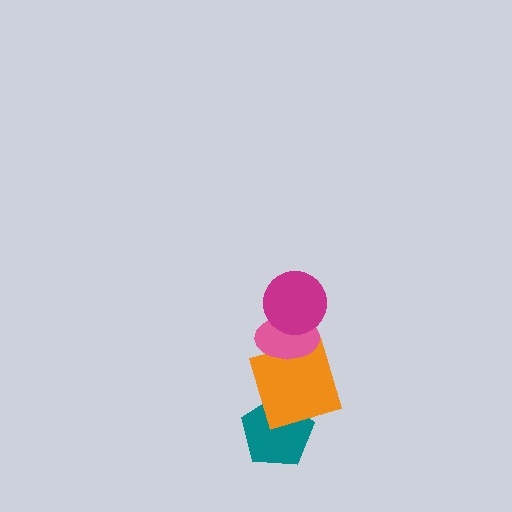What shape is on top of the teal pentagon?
The orange square is on top of the teal pentagon.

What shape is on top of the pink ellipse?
The magenta circle is on top of the pink ellipse.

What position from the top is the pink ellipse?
The pink ellipse is 2nd from the top.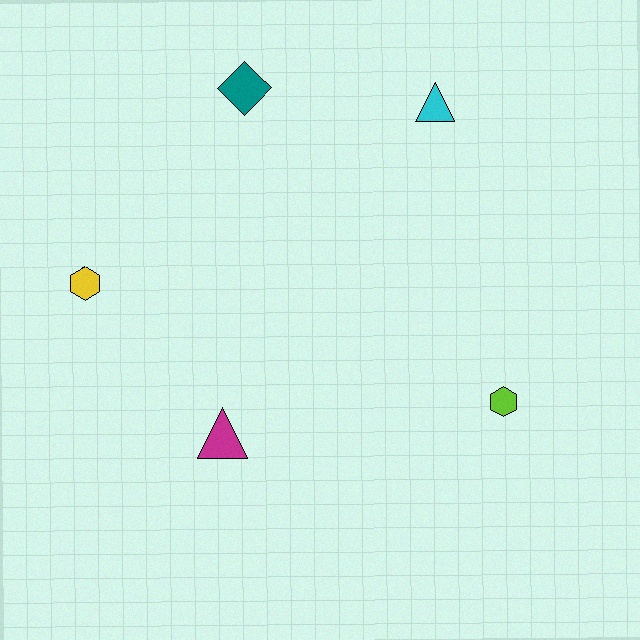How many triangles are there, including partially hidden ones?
There are 2 triangles.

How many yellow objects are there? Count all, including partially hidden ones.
There is 1 yellow object.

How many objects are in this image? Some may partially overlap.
There are 5 objects.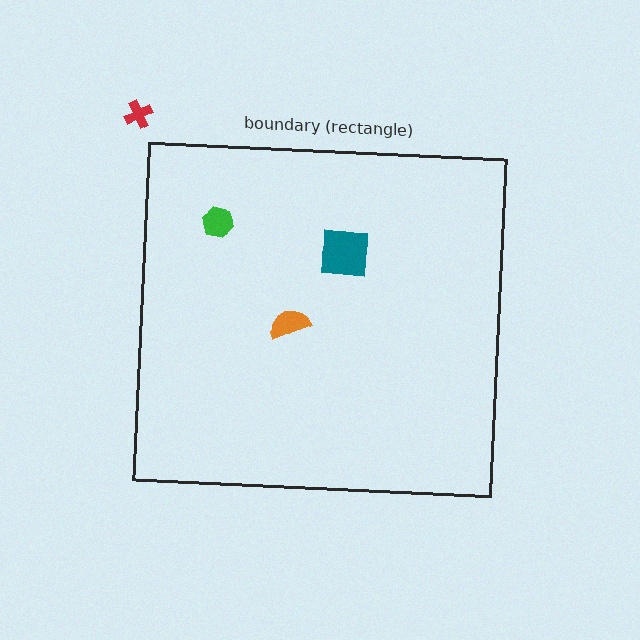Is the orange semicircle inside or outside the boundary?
Inside.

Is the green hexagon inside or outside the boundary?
Inside.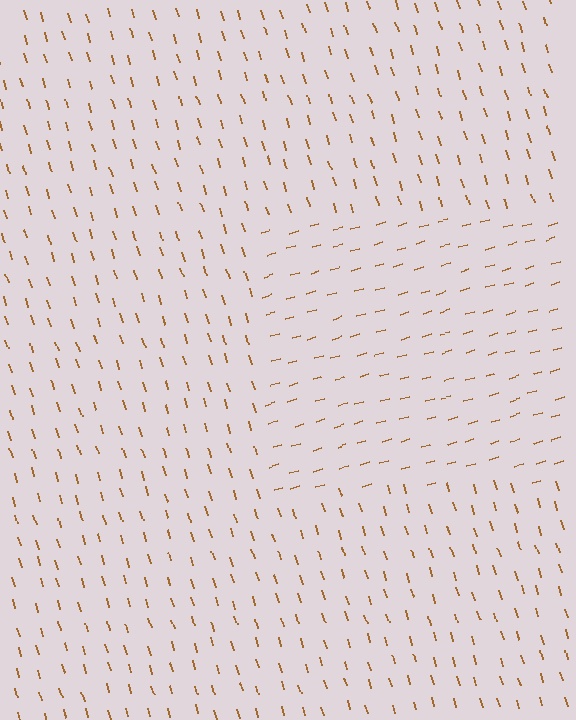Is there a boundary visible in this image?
Yes, there is a texture boundary formed by a change in line orientation.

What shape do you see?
I see a rectangle.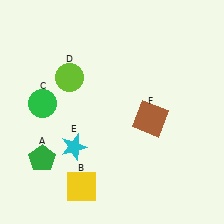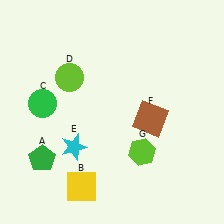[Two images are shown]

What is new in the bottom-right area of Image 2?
A lime hexagon (G) was added in the bottom-right area of Image 2.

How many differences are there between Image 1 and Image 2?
There is 1 difference between the two images.